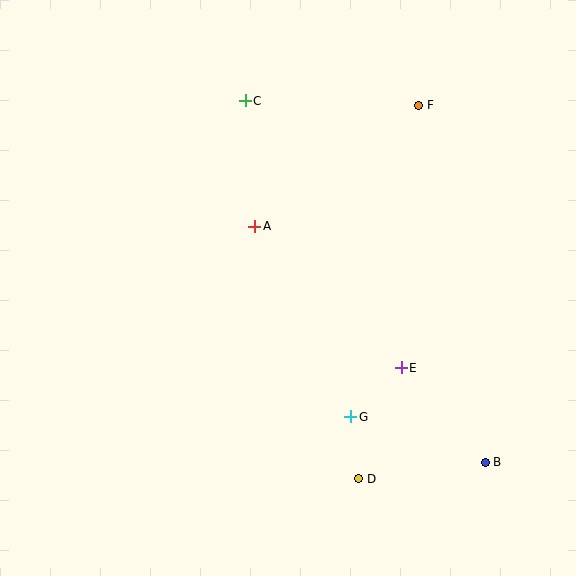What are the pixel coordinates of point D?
Point D is at (359, 479).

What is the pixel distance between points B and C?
The distance between B and C is 434 pixels.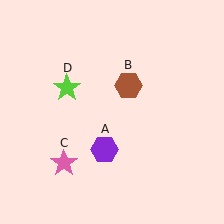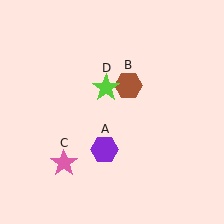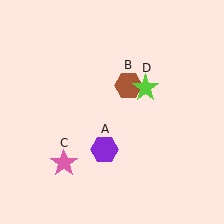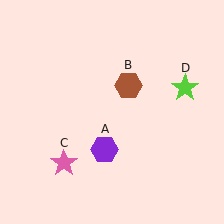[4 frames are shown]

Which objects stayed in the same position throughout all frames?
Purple hexagon (object A) and brown hexagon (object B) and pink star (object C) remained stationary.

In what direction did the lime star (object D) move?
The lime star (object D) moved right.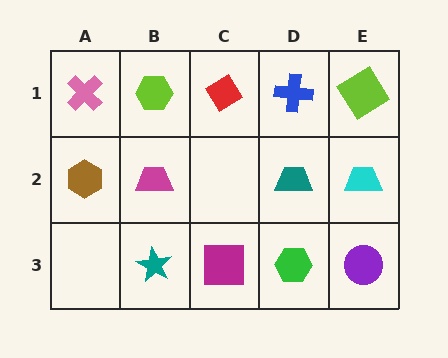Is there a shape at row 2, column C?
No, that cell is empty.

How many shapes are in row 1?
5 shapes.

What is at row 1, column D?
A blue cross.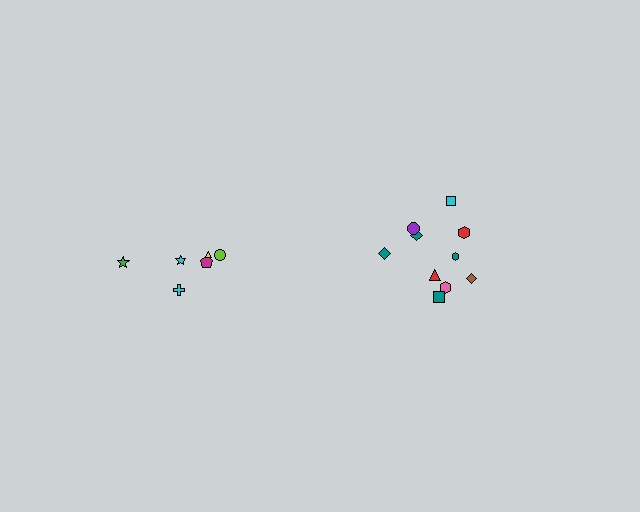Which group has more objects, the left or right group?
The right group.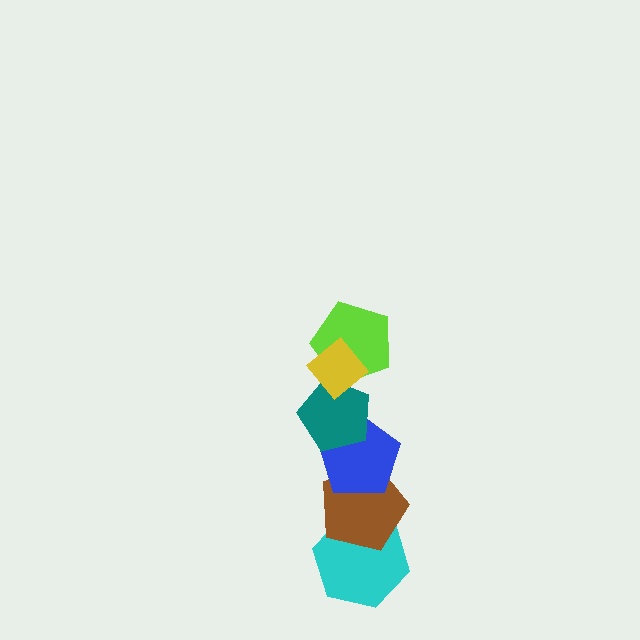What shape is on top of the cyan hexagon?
The brown pentagon is on top of the cyan hexagon.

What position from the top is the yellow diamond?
The yellow diamond is 1st from the top.